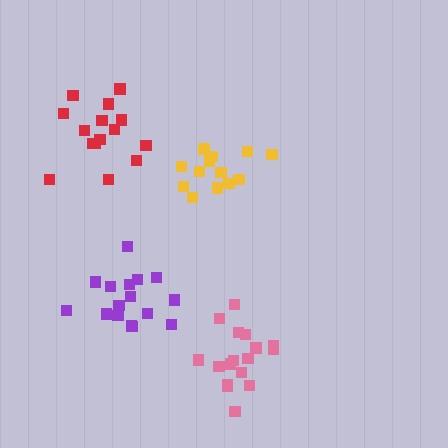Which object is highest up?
The red cluster is topmost.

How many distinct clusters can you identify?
There are 4 distinct clusters.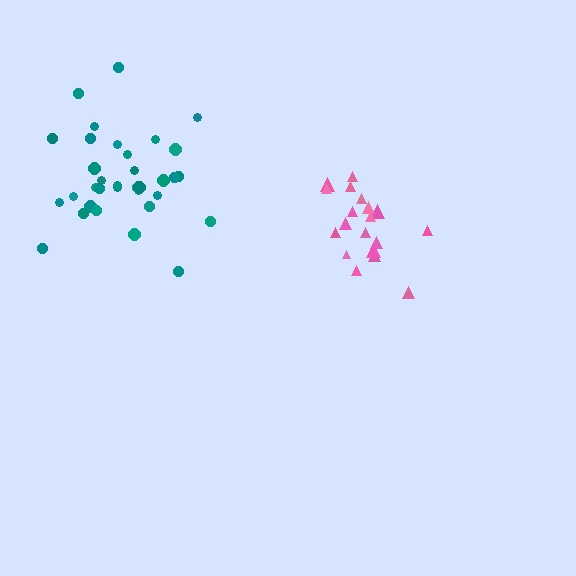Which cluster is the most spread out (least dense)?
Teal.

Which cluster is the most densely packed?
Pink.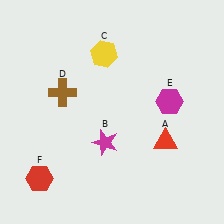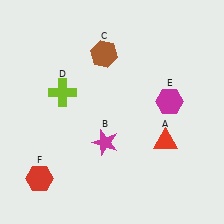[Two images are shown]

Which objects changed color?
C changed from yellow to brown. D changed from brown to lime.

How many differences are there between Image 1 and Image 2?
There are 2 differences between the two images.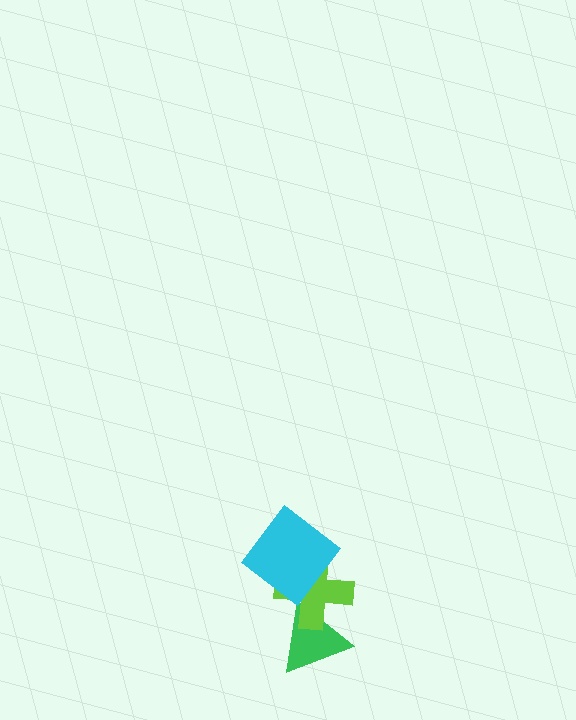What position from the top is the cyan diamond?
The cyan diamond is 1st from the top.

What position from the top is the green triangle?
The green triangle is 3rd from the top.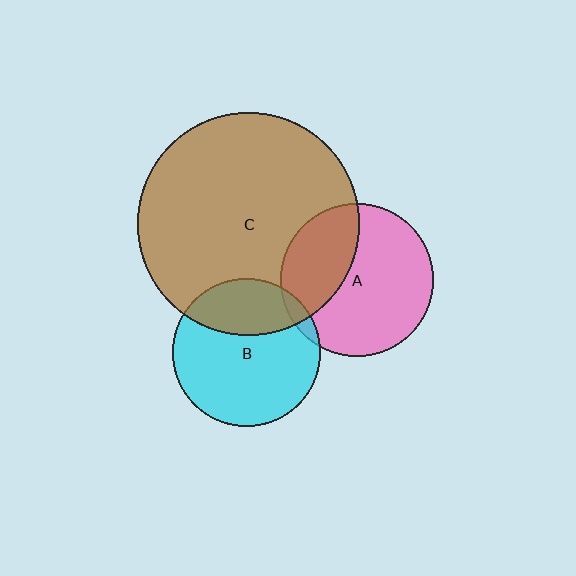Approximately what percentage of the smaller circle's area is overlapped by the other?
Approximately 5%.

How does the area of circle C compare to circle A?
Approximately 2.1 times.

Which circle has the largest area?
Circle C (brown).